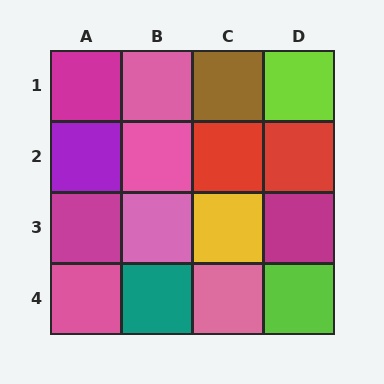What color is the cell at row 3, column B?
Pink.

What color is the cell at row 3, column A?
Magenta.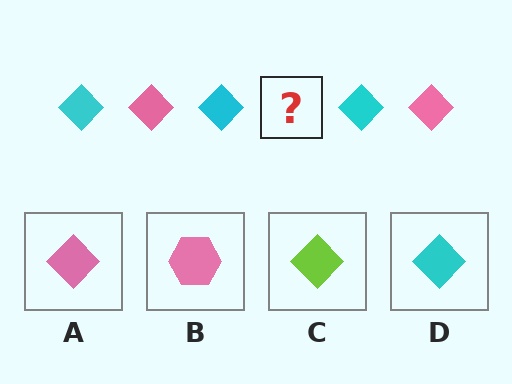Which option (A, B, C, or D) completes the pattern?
A.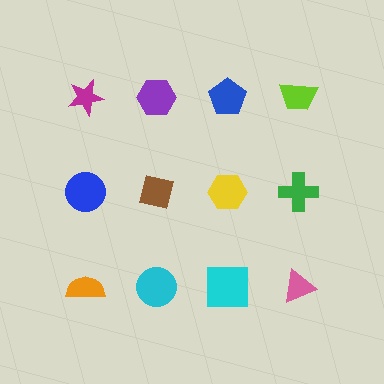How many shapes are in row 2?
4 shapes.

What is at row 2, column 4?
A green cross.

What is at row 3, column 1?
An orange semicircle.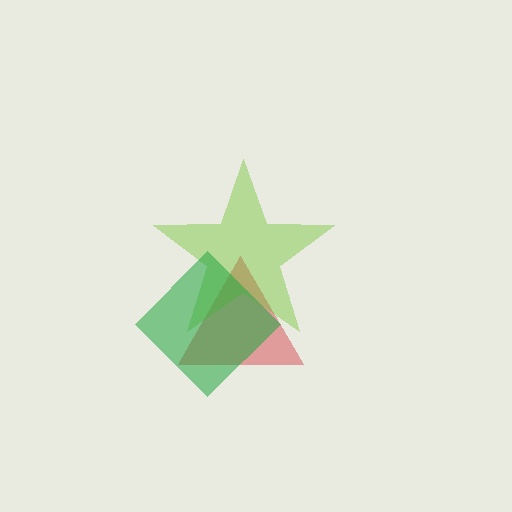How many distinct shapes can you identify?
There are 3 distinct shapes: a red triangle, a lime star, a green diamond.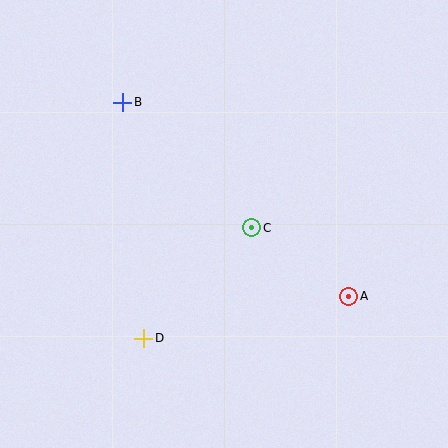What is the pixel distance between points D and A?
The distance between D and A is 209 pixels.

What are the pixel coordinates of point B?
Point B is at (123, 103).